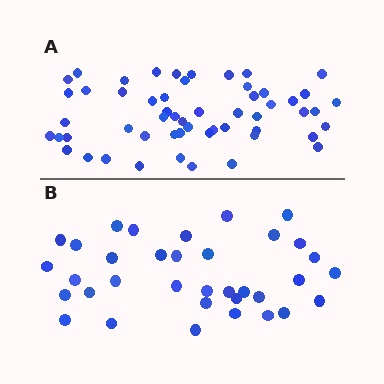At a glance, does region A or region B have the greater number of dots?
Region A (the top region) has more dots.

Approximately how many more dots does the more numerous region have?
Region A has approximately 20 more dots than region B.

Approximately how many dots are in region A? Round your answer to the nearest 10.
About 60 dots. (The exact count is 55, which rounds to 60.)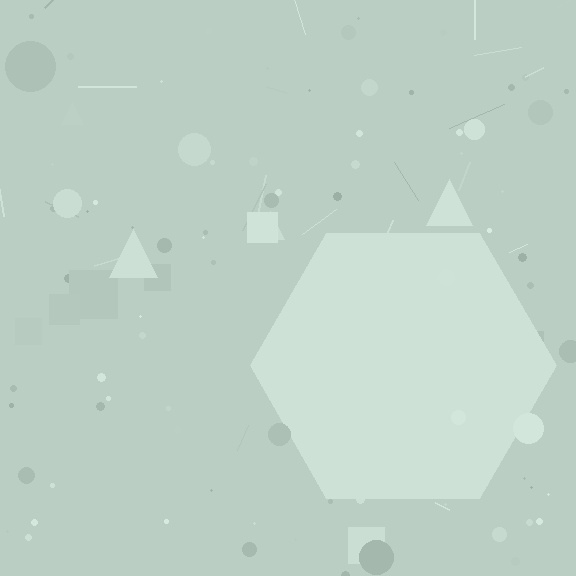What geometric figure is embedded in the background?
A hexagon is embedded in the background.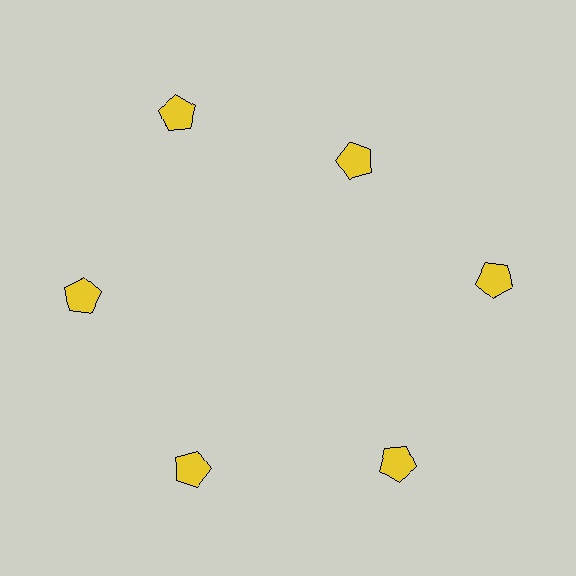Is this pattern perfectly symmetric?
No. The 6 yellow pentagons are arranged in a ring, but one element near the 1 o'clock position is pulled inward toward the center, breaking the 6-fold rotational symmetry.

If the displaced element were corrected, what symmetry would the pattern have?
It would have 6-fold rotational symmetry — the pattern would map onto itself every 60 degrees.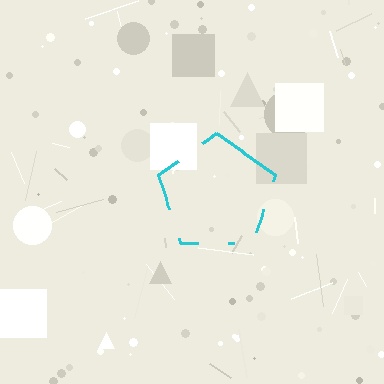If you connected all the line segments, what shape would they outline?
They would outline a pentagon.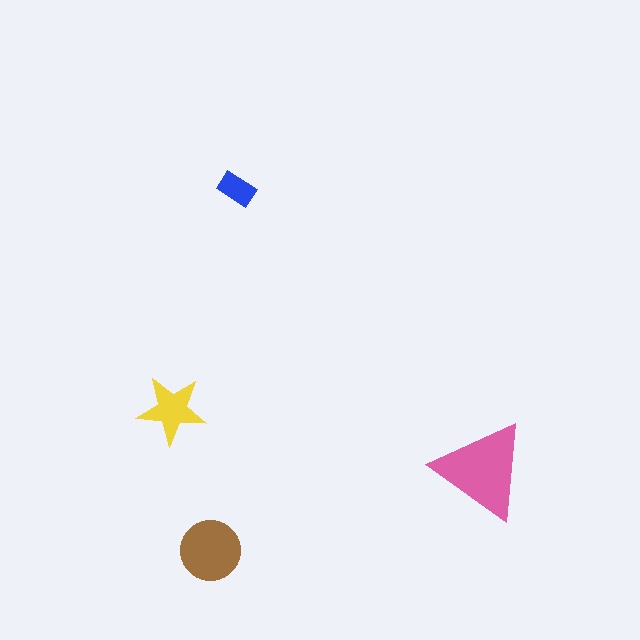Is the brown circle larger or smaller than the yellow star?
Larger.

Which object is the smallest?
The blue rectangle.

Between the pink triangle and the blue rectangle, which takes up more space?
The pink triangle.